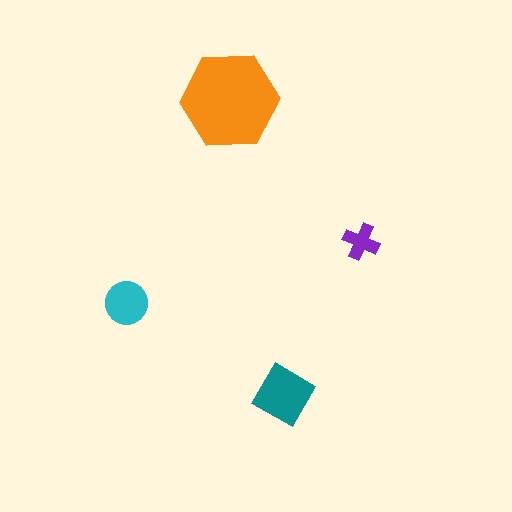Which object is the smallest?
The purple cross.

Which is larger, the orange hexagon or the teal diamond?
The orange hexagon.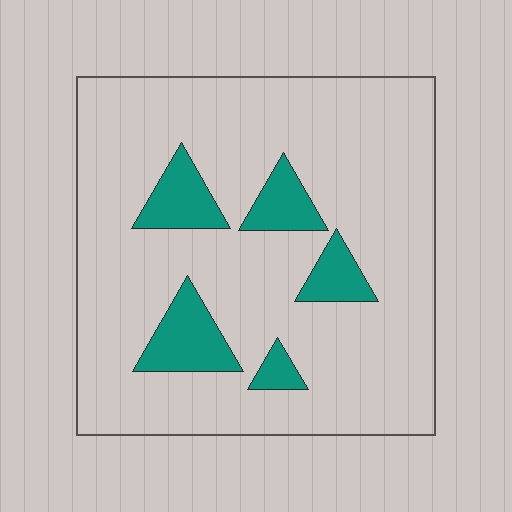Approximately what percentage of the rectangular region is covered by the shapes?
Approximately 15%.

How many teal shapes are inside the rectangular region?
5.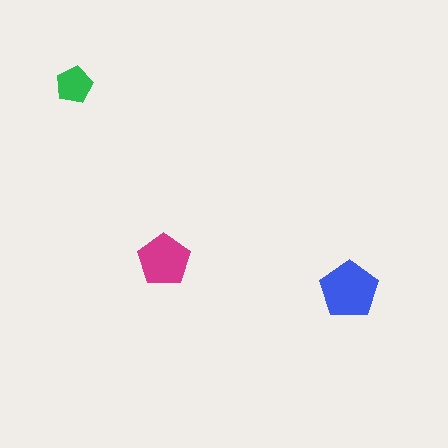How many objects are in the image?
There are 3 objects in the image.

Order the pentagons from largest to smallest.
the blue one, the magenta one, the green one.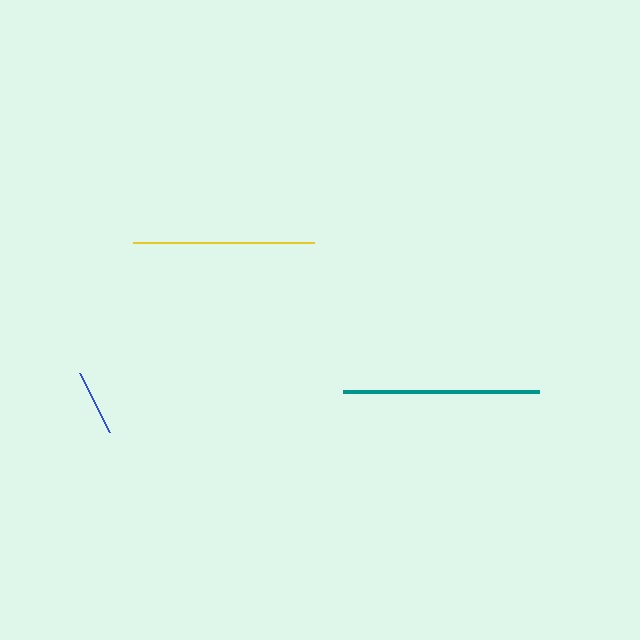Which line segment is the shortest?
The blue line is the shortest at approximately 66 pixels.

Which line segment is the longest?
The teal line is the longest at approximately 196 pixels.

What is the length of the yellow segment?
The yellow segment is approximately 181 pixels long.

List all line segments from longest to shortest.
From longest to shortest: teal, yellow, blue.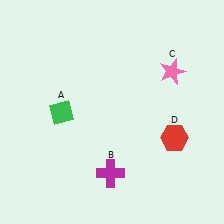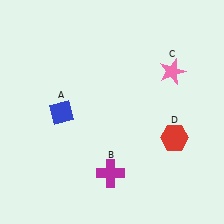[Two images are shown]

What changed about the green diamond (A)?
In Image 1, A is green. In Image 2, it changed to blue.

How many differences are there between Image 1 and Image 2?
There is 1 difference between the two images.